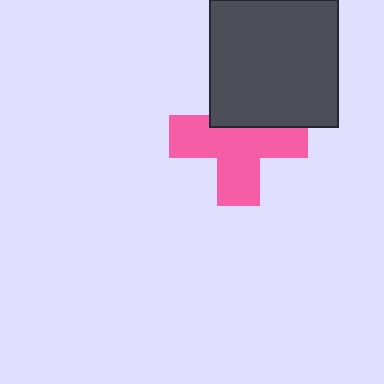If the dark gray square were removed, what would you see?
You would see the complete pink cross.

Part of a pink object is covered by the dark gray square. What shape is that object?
It is a cross.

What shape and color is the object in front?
The object in front is a dark gray square.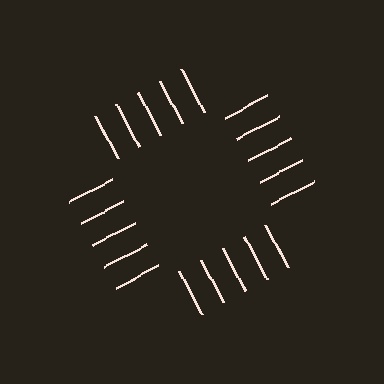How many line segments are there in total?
20 — 5 along each of the 4 edges.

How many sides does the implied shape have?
4 sides — the line-ends trace a square.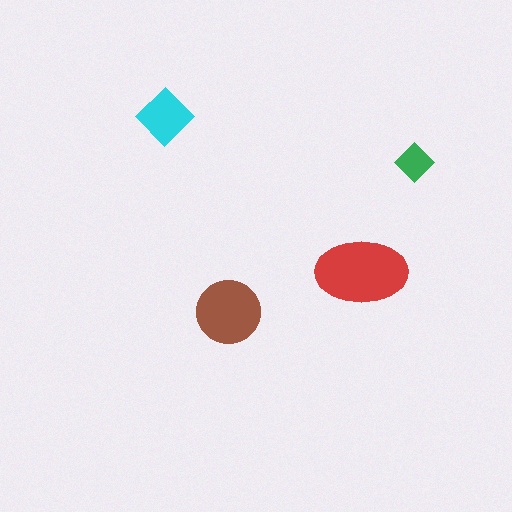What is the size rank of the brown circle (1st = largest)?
2nd.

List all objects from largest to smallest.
The red ellipse, the brown circle, the cyan diamond, the green diamond.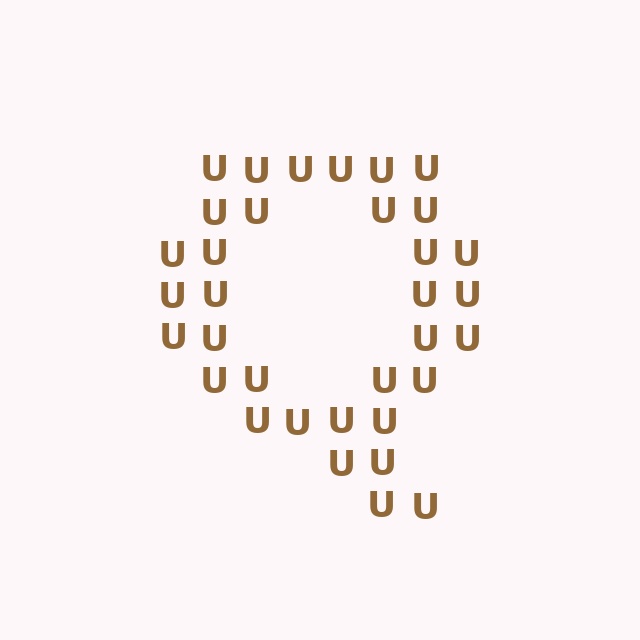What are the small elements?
The small elements are letter U's.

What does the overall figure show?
The overall figure shows the letter Q.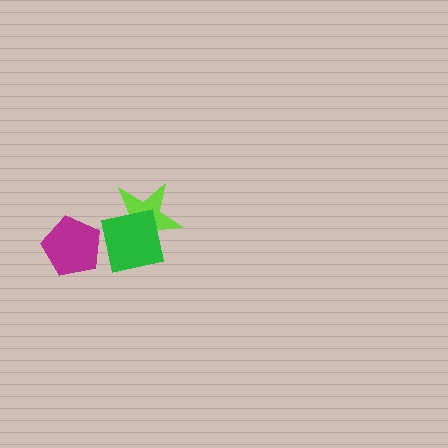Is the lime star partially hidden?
Yes, it is partially covered by another shape.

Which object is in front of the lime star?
The green square is in front of the lime star.